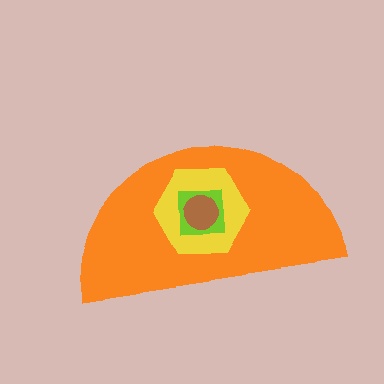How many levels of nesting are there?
4.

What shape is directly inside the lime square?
The brown circle.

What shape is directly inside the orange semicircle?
The yellow hexagon.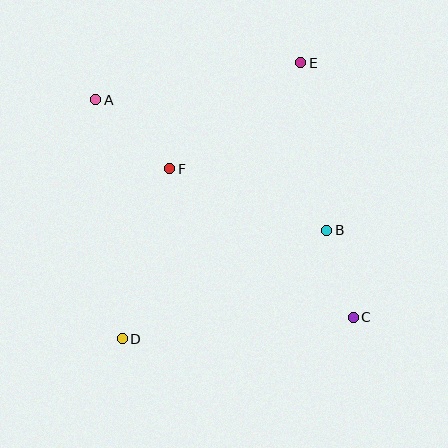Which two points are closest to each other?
Points B and C are closest to each other.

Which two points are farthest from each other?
Points A and C are farthest from each other.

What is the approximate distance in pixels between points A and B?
The distance between A and B is approximately 266 pixels.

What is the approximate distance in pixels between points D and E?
The distance between D and E is approximately 329 pixels.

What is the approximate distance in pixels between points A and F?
The distance between A and F is approximately 101 pixels.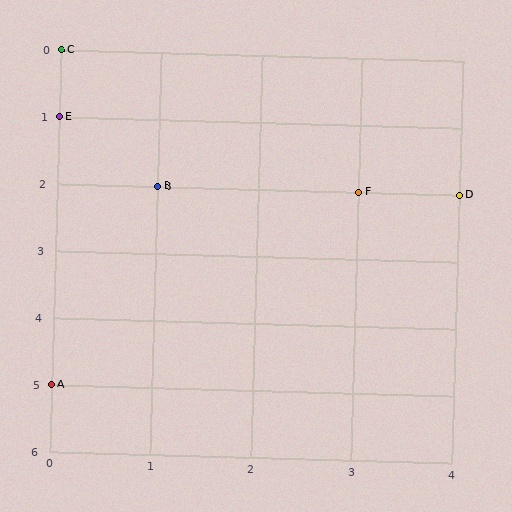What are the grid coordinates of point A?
Point A is at grid coordinates (0, 5).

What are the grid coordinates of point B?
Point B is at grid coordinates (1, 2).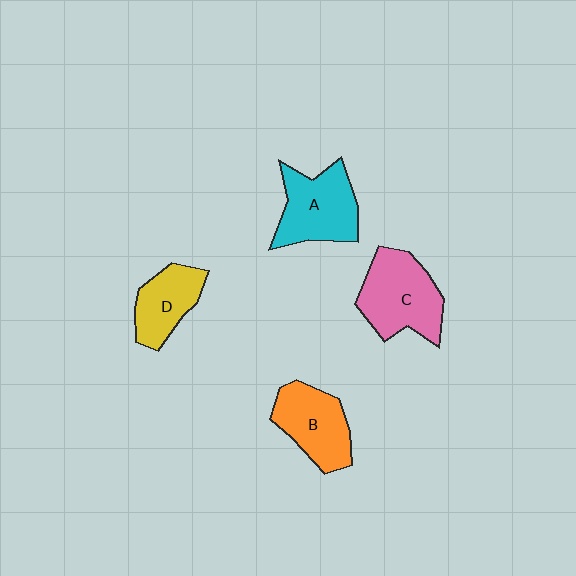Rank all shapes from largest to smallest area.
From largest to smallest: C (pink), A (cyan), B (orange), D (yellow).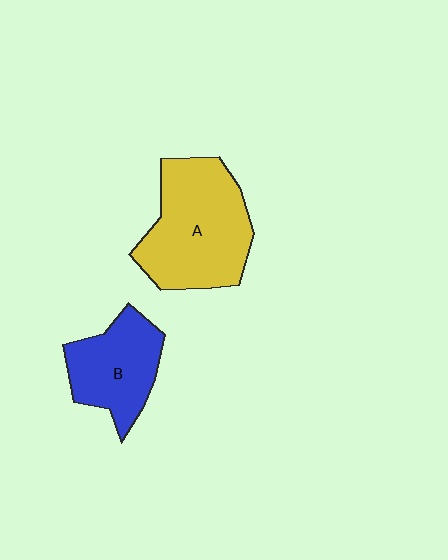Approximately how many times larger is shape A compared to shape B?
Approximately 1.5 times.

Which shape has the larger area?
Shape A (yellow).